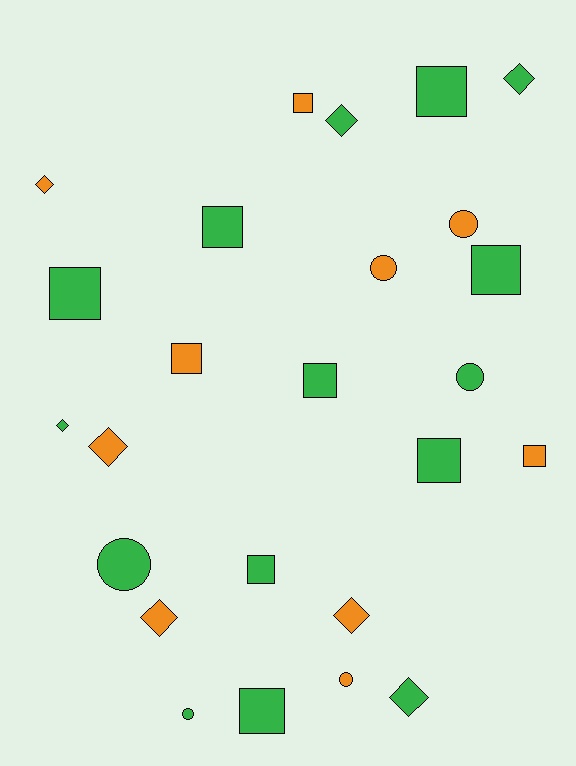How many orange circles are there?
There are 3 orange circles.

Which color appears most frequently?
Green, with 15 objects.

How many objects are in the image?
There are 25 objects.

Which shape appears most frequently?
Square, with 11 objects.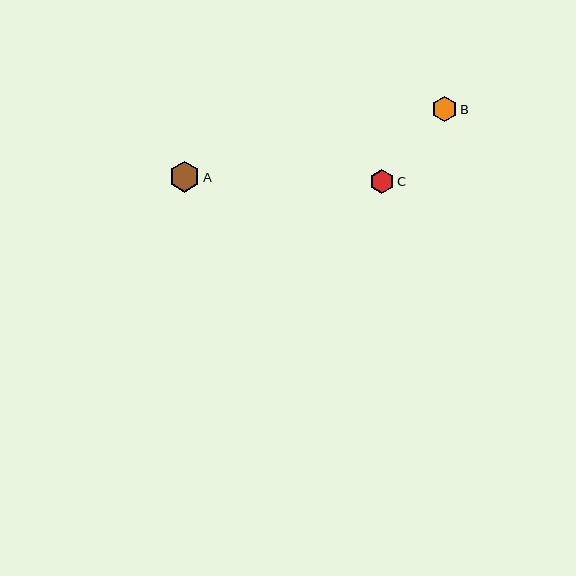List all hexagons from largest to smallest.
From largest to smallest: A, B, C.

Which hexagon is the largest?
Hexagon A is the largest with a size of approximately 31 pixels.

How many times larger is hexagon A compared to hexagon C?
Hexagon A is approximately 1.3 times the size of hexagon C.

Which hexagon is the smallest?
Hexagon C is the smallest with a size of approximately 24 pixels.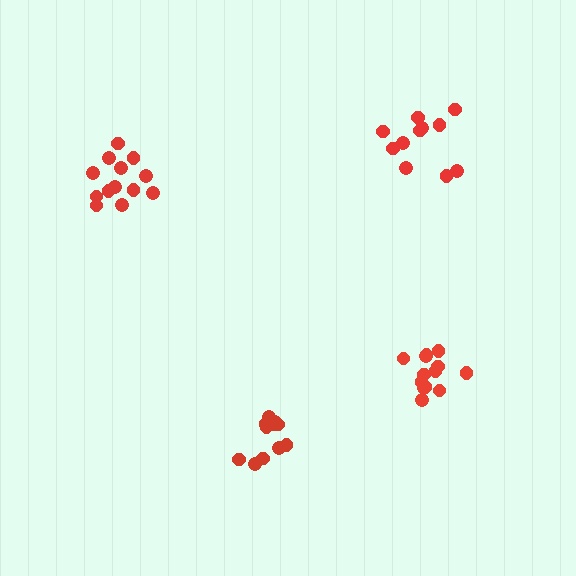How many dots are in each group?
Group 1: 12 dots, Group 2: 13 dots, Group 3: 11 dots, Group 4: 13 dots (49 total).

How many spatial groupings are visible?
There are 4 spatial groupings.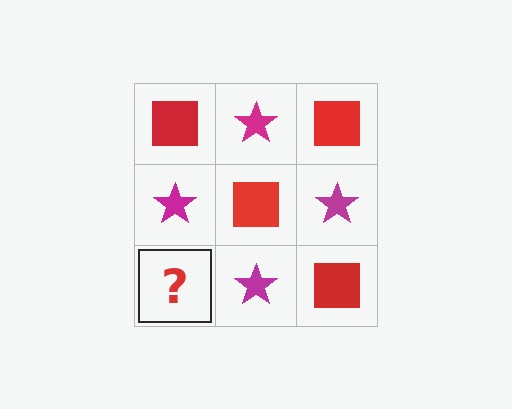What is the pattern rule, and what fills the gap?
The rule is that it alternates red square and magenta star in a checkerboard pattern. The gap should be filled with a red square.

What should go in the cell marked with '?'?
The missing cell should contain a red square.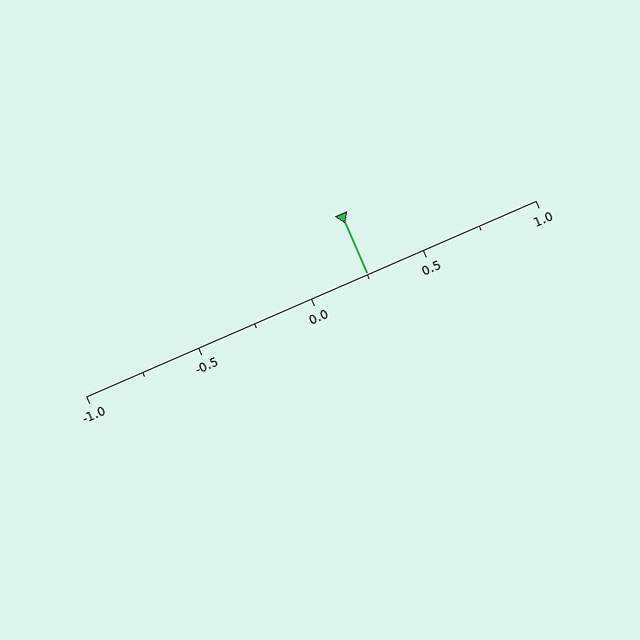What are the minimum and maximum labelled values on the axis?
The axis runs from -1.0 to 1.0.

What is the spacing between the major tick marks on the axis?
The major ticks are spaced 0.5 apart.